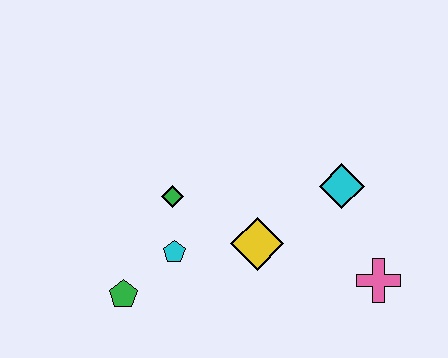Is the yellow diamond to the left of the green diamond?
No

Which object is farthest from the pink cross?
The green pentagon is farthest from the pink cross.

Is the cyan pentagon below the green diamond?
Yes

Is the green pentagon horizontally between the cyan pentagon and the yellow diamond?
No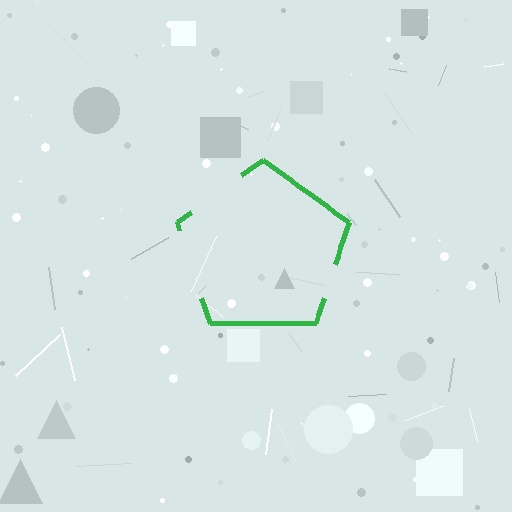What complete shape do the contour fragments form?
The contour fragments form a pentagon.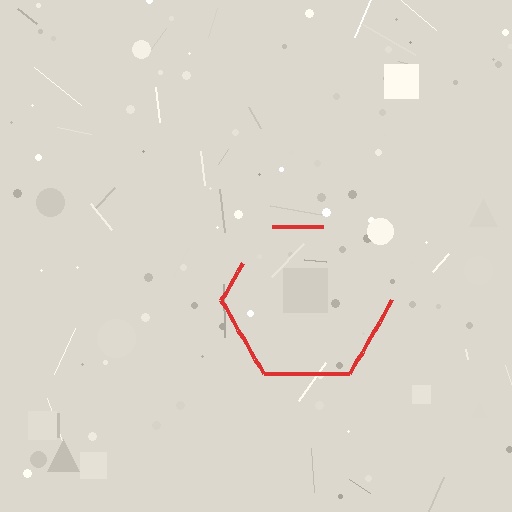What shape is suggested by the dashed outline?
The dashed outline suggests a hexagon.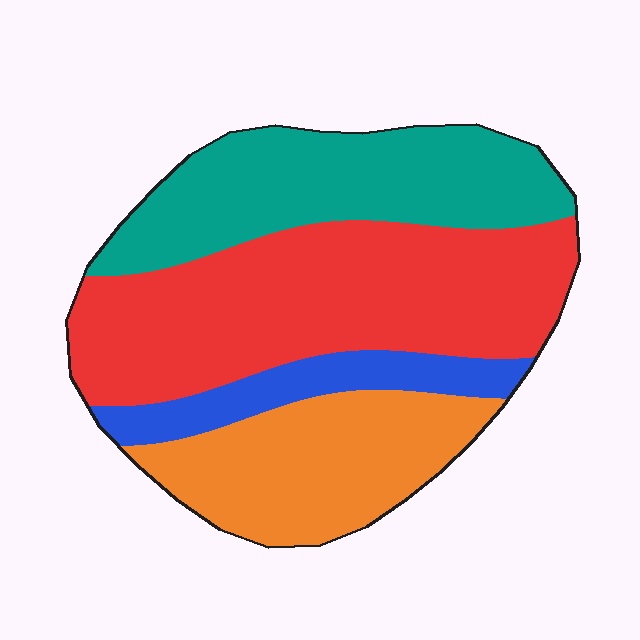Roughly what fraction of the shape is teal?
Teal takes up between a sixth and a third of the shape.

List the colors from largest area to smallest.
From largest to smallest: red, teal, orange, blue.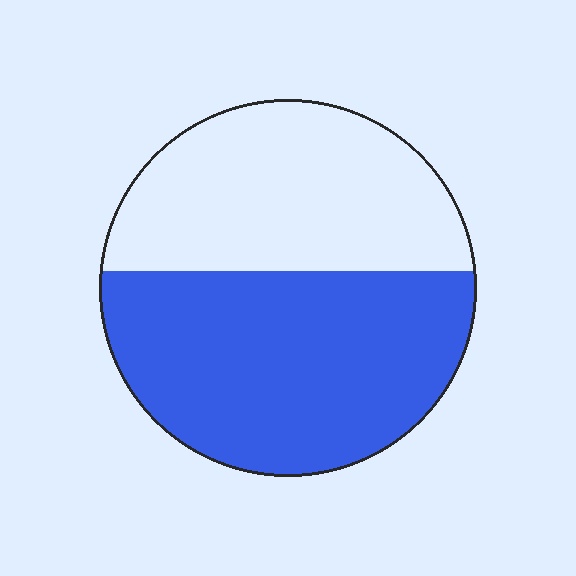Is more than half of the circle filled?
Yes.